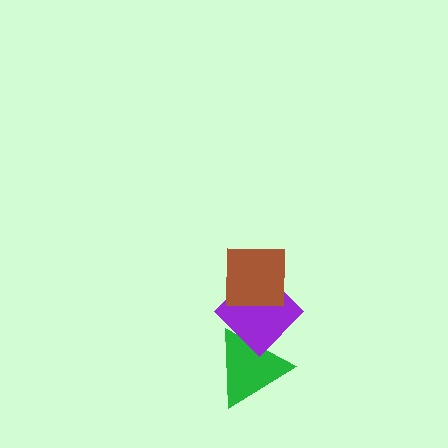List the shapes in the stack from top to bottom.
From top to bottom: the brown square, the purple diamond, the green triangle.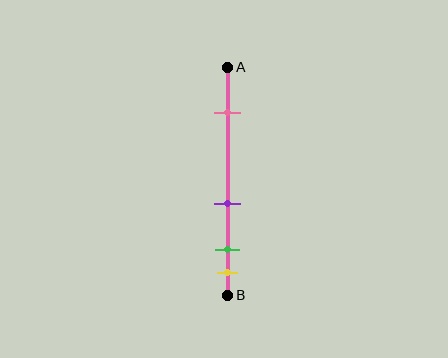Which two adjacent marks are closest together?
The green and yellow marks are the closest adjacent pair.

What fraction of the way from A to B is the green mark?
The green mark is approximately 80% (0.8) of the way from A to B.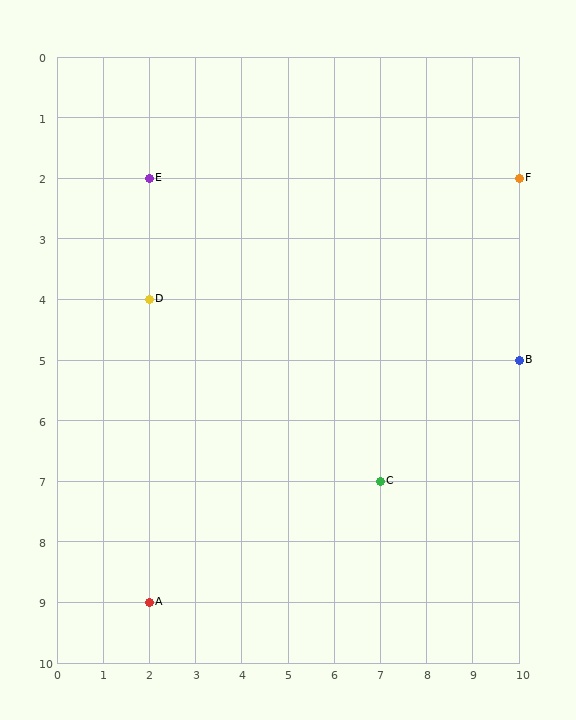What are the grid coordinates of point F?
Point F is at grid coordinates (10, 2).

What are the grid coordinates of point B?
Point B is at grid coordinates (10, 5).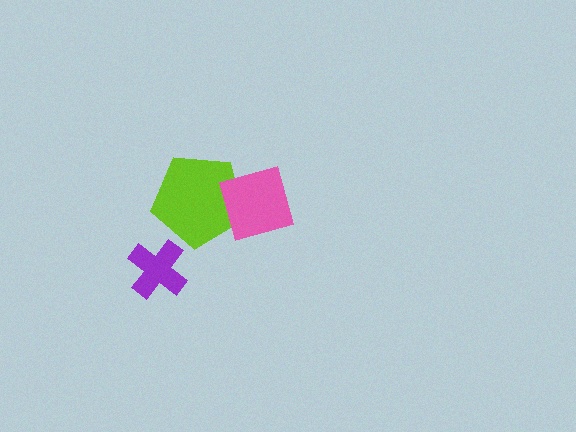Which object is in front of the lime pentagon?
The pink diamond is in front of the lime pentagon.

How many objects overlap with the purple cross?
0 objects overlap with the purple cross.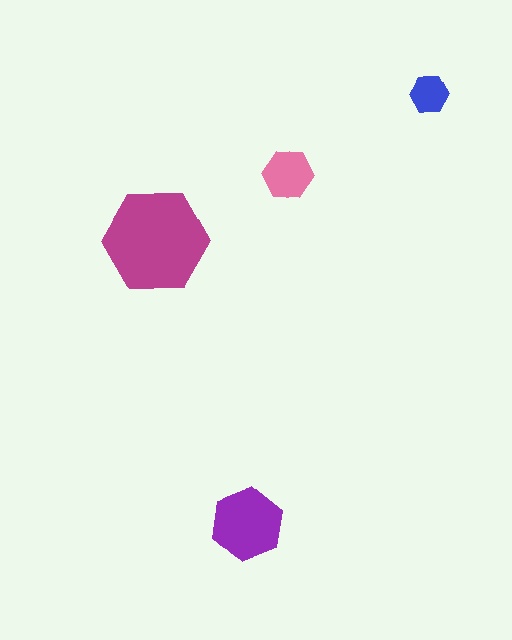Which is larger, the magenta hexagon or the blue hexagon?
The magenta one.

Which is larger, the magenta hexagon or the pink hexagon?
The magenta one.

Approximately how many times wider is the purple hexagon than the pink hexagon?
About 1.5 times wider.